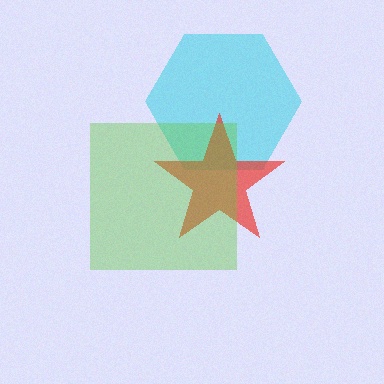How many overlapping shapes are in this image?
There are 3 overlapping shapes in the image.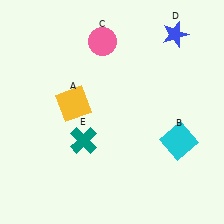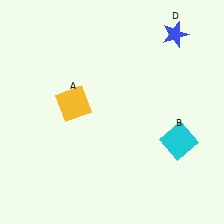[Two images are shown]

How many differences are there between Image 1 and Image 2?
There are 2 differences between the two images.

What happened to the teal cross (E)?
The teal cross (E) was removed in Image 2. It was in the bottom-left area of Image 1.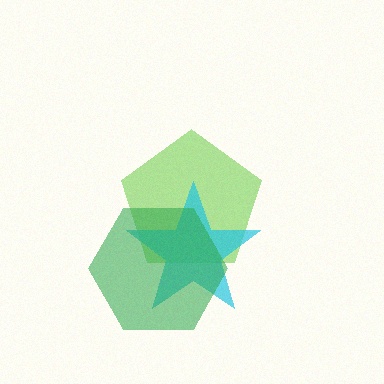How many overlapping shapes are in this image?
There are 3 overlapping shapes in the image.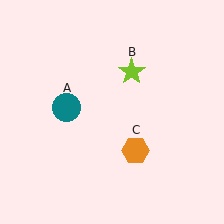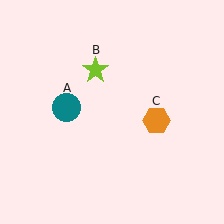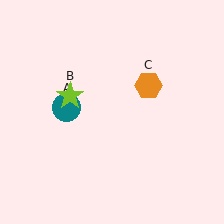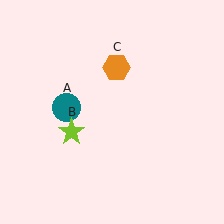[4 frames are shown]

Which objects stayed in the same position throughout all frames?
Teal circle (object A) remained stationary.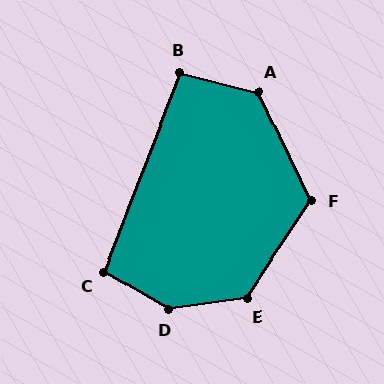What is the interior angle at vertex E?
Approximately 131 degrees (obtuse).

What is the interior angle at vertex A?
Approximately 130 degrees (obtuse).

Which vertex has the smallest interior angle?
B, at approximately 97 degrees.